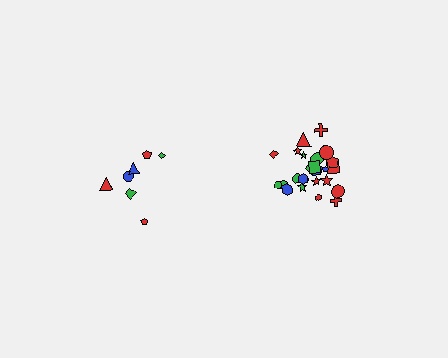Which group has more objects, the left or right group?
The right group.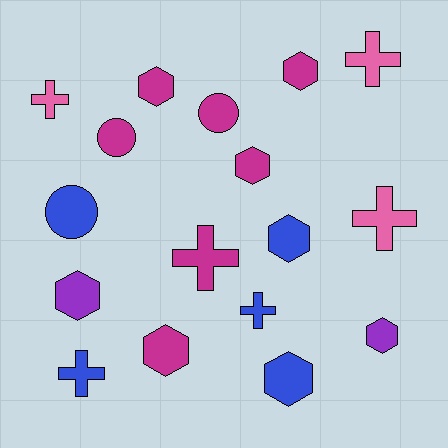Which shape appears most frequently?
Hexagon, with 8 objects.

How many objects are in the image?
There are 17 objects.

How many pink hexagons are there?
There are no pink hexagons.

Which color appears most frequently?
Magenta, with 7 objects.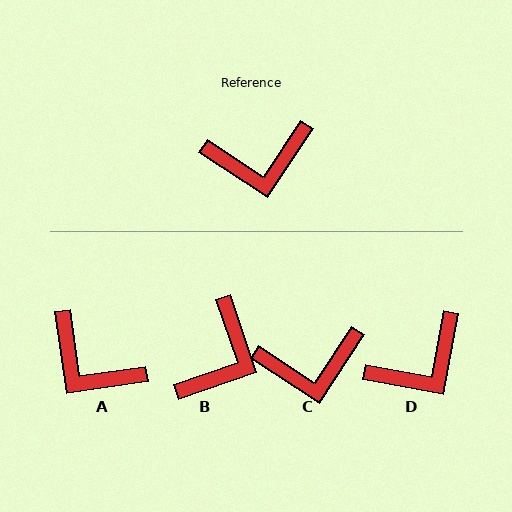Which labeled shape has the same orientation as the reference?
C.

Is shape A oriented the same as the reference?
No, it is off by about 49 degrees.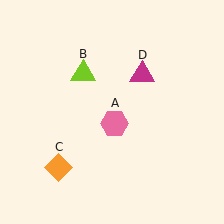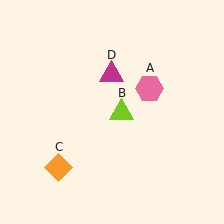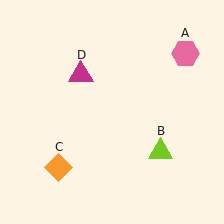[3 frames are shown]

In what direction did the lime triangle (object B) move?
The lime triangle (object B) moved down and to the right.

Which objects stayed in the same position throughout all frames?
Orange diamond (object C) remained stationary.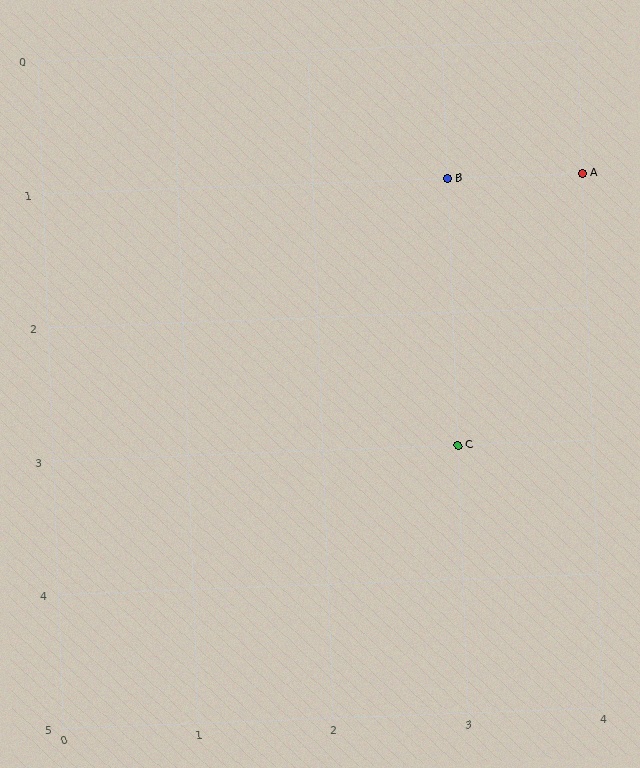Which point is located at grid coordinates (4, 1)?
Point A is at (4, 1).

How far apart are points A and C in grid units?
Points A and C are 1 column and 2 rows apart (about 2.2 grid units diagonally).